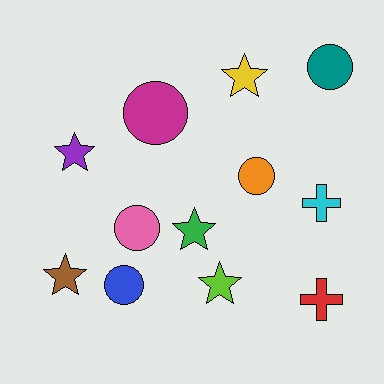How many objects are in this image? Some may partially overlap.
There are 12 objects.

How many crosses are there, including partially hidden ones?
There are 2 crosses.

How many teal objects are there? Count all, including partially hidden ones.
There is 1 teal object.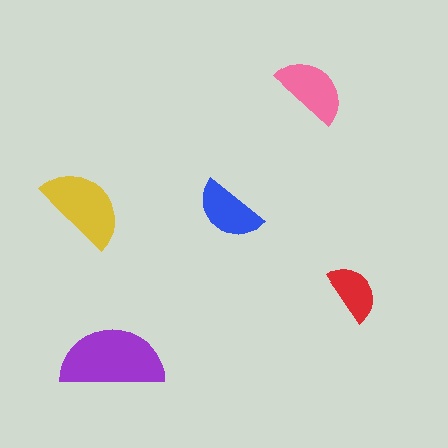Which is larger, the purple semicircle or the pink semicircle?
The purple one.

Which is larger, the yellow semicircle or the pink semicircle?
The yellow one.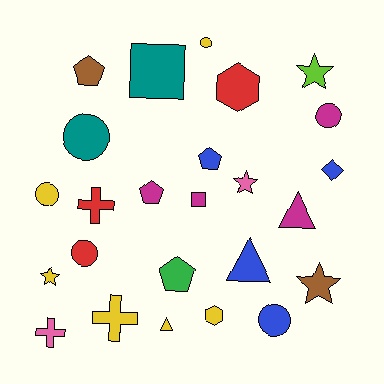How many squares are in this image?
There are 2 squares.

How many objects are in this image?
There are 25 objects.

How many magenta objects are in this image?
There are 4 magenta objects.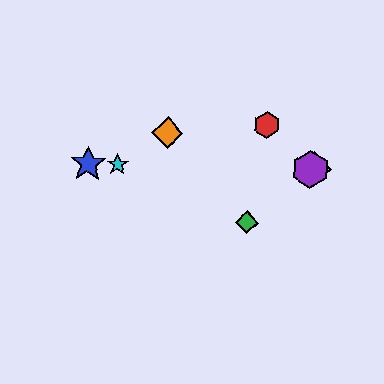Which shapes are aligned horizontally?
The blue star, the yellow diamond, the purple hexagon, the cyan star are aligned horizontally.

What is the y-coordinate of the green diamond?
The green diamond is at y≈222.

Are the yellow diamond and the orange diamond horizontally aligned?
No, the yellow diamond is at y≈169 and the orange diamond is at y≈133.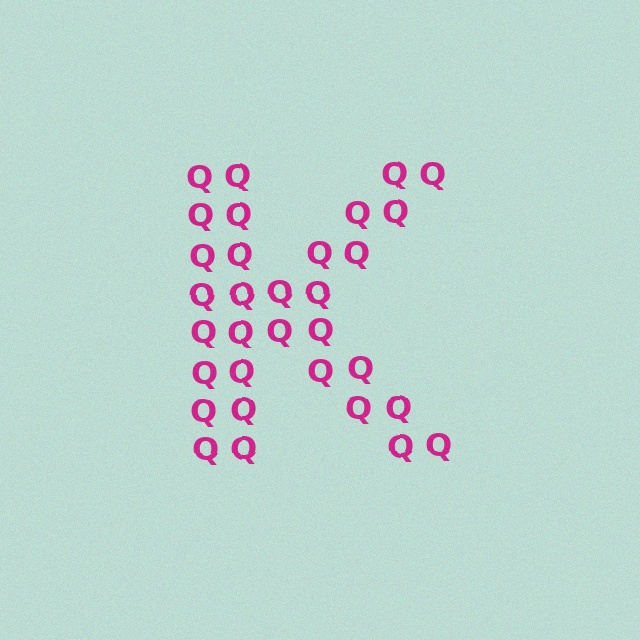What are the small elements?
The small elements are letter Q's.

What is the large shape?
The large shape is the letter K.